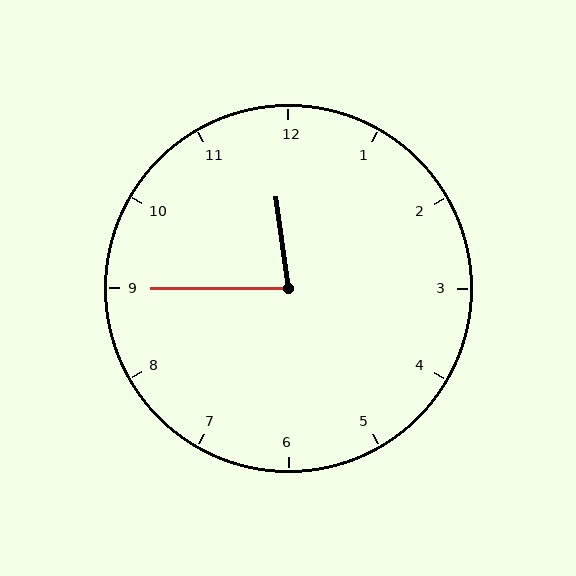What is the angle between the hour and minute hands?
Approximately 82 degrees.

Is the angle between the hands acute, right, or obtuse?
It is acute.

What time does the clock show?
11:45.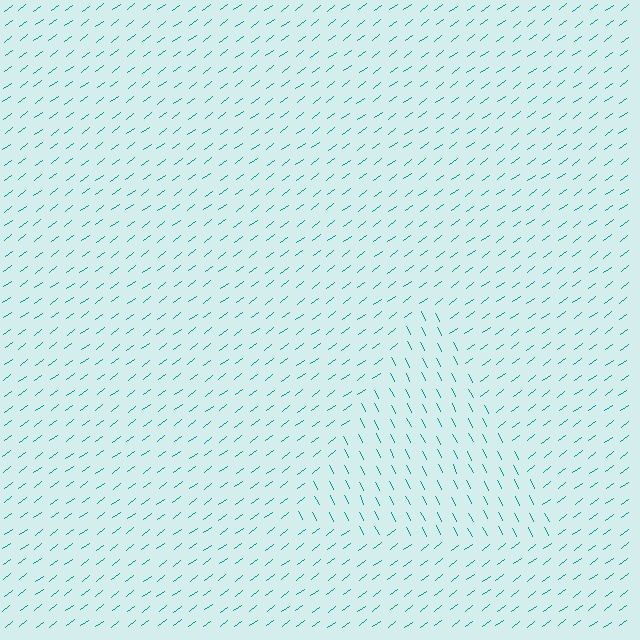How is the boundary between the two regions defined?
The boundary is defined purely by a change in line orientation (approximately 80 degrees difference). All lines are the same color and thickness.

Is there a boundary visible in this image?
Yes, there is a texture boundary formed by a change in line orientation.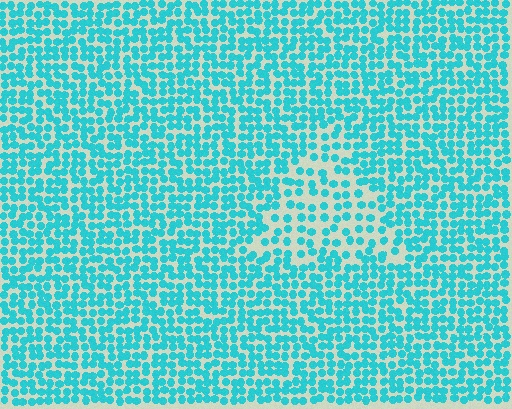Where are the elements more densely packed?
The elements are more densely packed outside the triangle boundary.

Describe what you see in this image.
The image contains small cyan elements arranged at two different densities. A triangle-shaped region is visible where the elements are less densely packed than the surrounding area.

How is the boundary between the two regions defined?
The boundary is defined by a change in element density (approximately 1.8x ratio). All elements are the same color, size, and shape.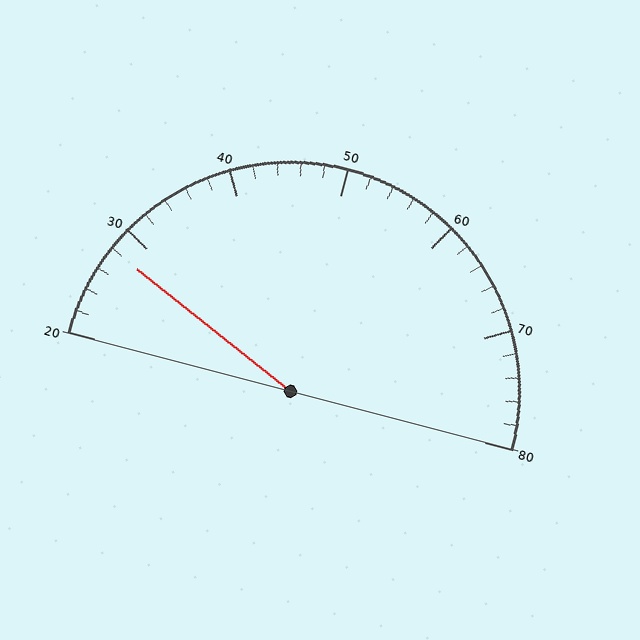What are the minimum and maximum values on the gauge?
The gauge ranges from 20 to 80.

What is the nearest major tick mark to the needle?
The nearest major tick mark is 30.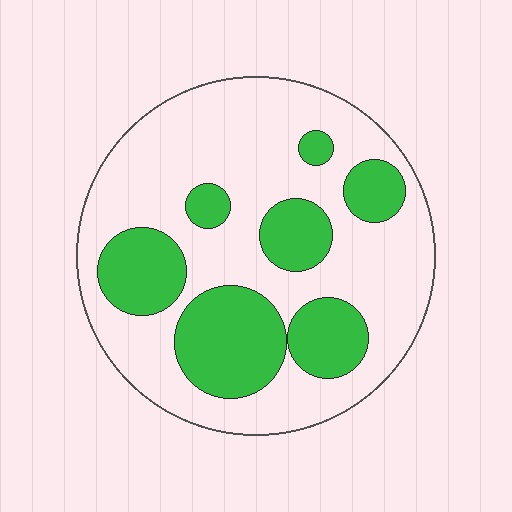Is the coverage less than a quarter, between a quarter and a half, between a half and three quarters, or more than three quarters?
Between a quarter and a half.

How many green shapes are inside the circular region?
7.